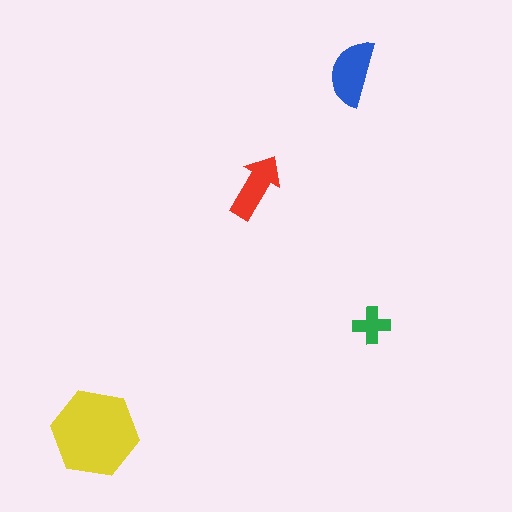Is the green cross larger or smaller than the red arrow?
Smaller.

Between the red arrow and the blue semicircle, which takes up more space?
The blue semicircle.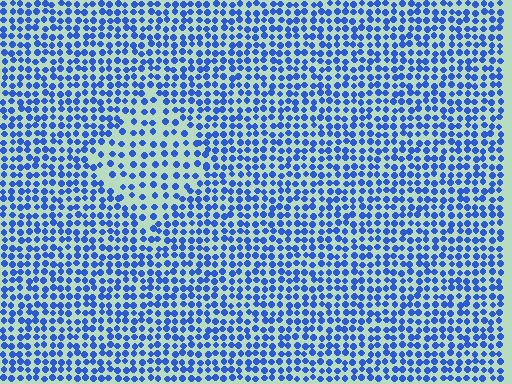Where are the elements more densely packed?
The elements are more densely packed outside the diamond boundary.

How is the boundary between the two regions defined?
The boundary is defined by a change in element density (approximately 1.7x ratio). All elements are the same color, size, and shape.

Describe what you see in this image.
The image contains small blue elements arranged at two different densities. A diamond-shaped region is visible where the elements are less densely packed than the surrounding area.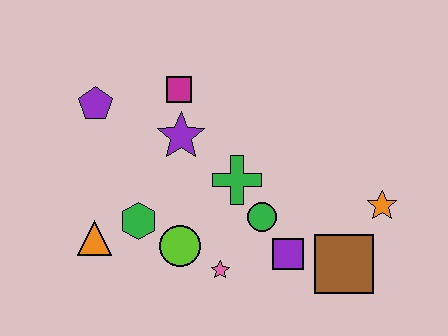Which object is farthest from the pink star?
The purple pentagon is farthest from the pink star.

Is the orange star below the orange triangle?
No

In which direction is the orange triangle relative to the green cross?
The orange triangle is to the left of the green cross.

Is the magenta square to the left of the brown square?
Yes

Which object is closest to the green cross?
The green circle is closest to the green cross.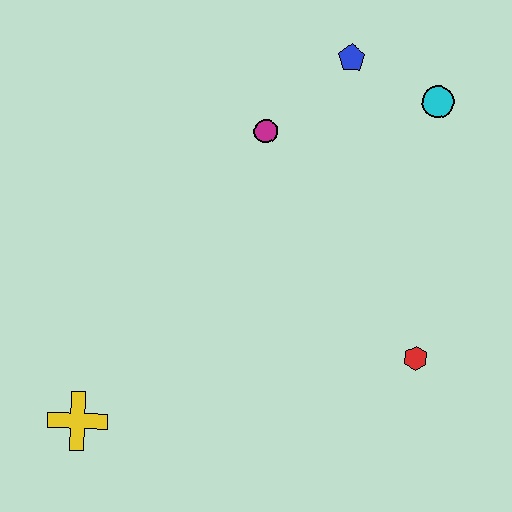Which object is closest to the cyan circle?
The blue pentagon is closest to the cyan circle.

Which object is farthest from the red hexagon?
The yellow cross is farthest from the red hexagon.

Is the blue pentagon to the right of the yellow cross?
Yes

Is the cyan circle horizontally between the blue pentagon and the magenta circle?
No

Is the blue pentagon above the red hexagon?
Yes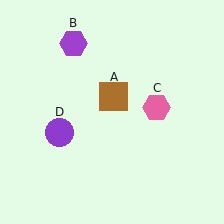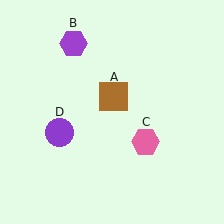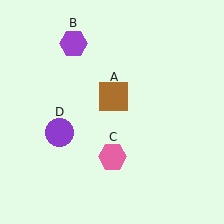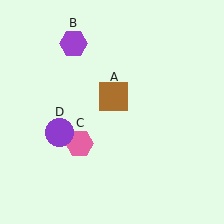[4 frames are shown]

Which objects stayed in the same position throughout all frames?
Brown square (object A) and purple hexagon (object B) and purple circle (object D) remained stationary.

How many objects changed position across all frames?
1 object changed position: pink hexagon (object C).